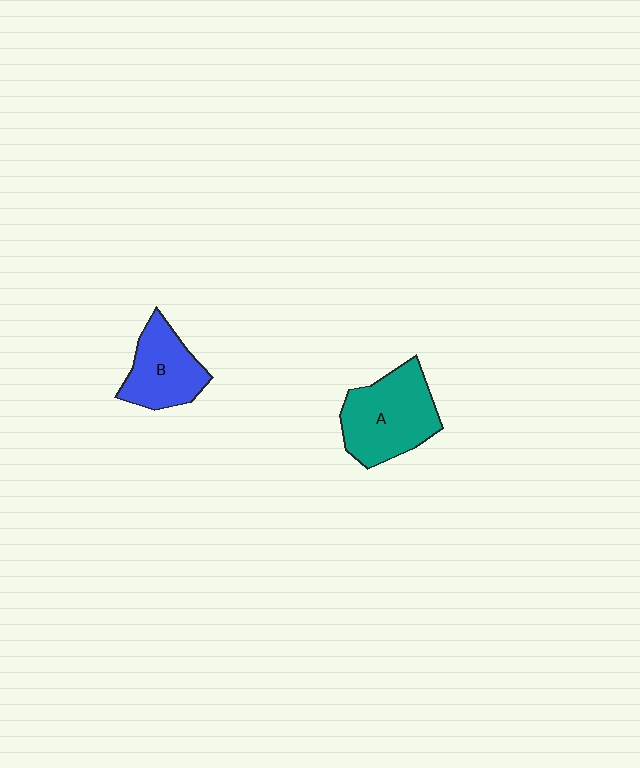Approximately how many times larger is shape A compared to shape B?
Approximately 1.3 times.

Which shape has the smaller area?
Shape B (blue).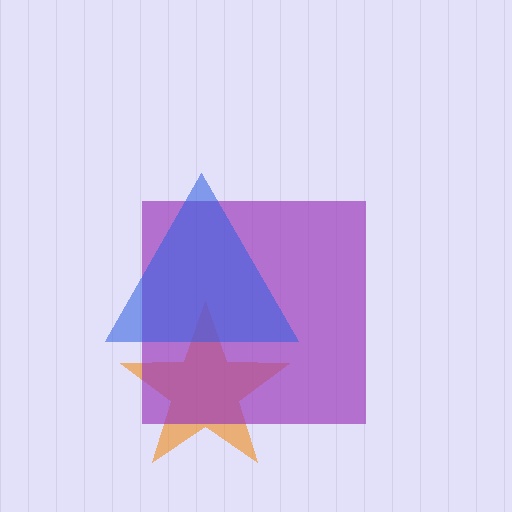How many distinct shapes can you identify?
There are 3 distinct shapes: an orange star, a purple square, a blue triangle.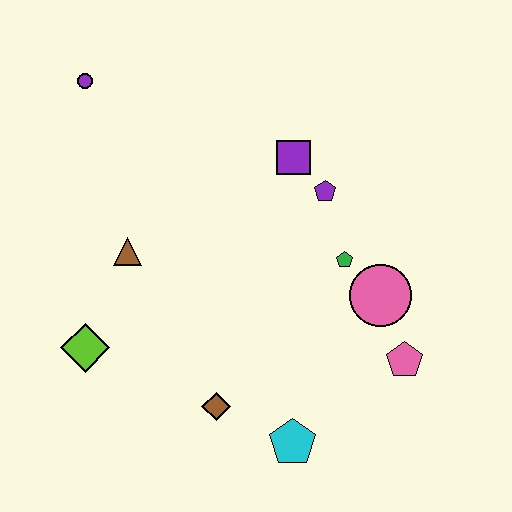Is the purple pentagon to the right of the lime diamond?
Yes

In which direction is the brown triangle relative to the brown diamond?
The brown triangle is above the brown diamond.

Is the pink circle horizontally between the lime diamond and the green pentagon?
No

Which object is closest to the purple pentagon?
The purple square is closest to the purple pentagon.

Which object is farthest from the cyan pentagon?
The purple circle is farthest from the cyan pentagon.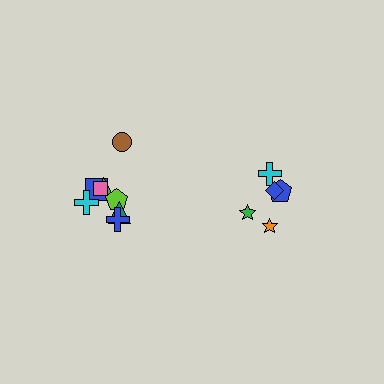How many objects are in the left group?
There are 8 objects.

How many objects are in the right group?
There are 5 objects.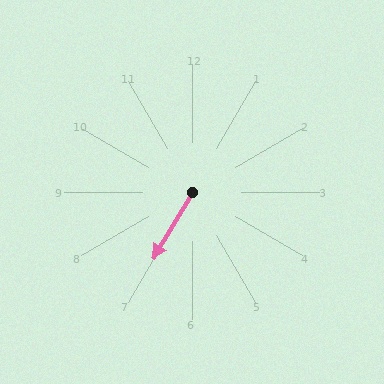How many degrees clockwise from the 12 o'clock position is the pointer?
Approximately 211 degrees.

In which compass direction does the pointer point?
Southwest.